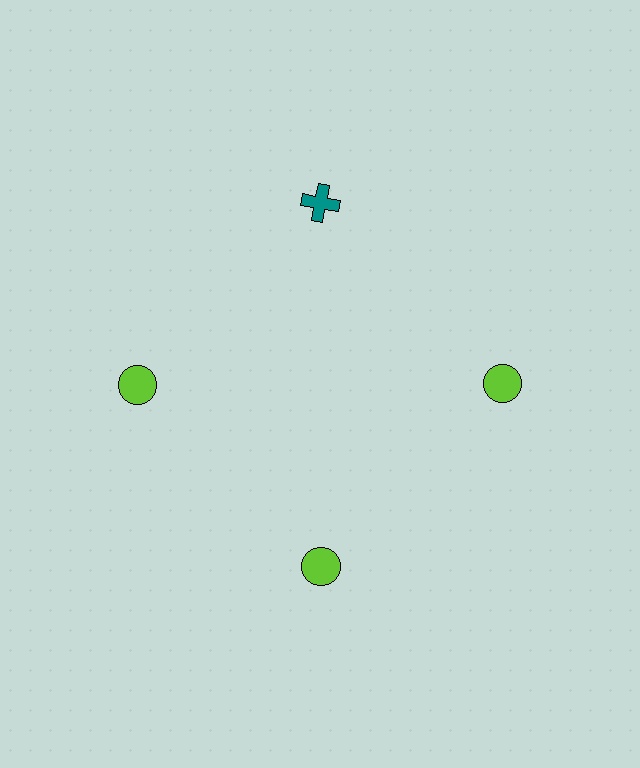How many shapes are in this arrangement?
There are 4 shapes arranged in a ring pattern.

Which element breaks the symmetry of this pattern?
The teal cross at roughly the 12 o'clock position breaks the symmetry. All other shapes are lime circles.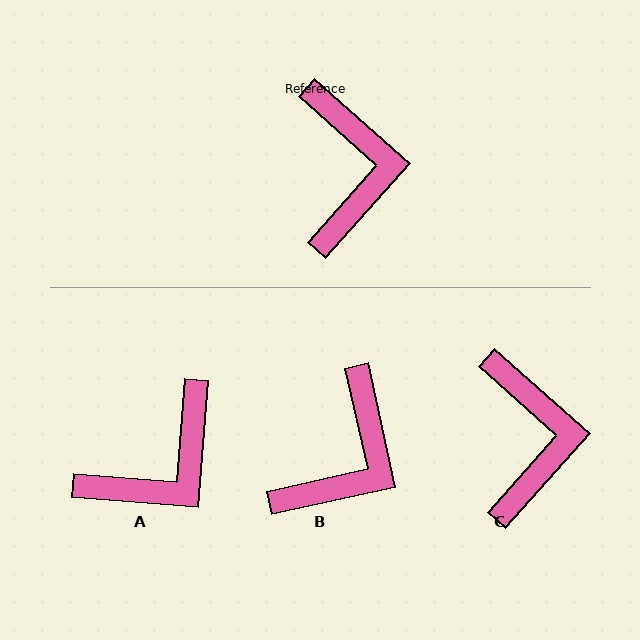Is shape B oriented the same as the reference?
No, it is off by about 36 degrees.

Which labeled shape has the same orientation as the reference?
C.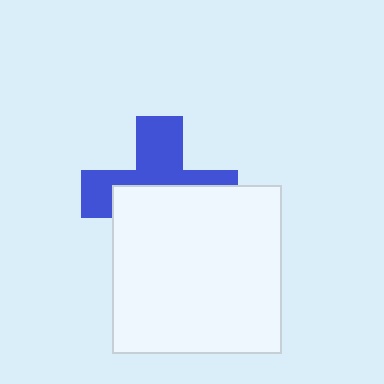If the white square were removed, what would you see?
You would see the complete blue cross.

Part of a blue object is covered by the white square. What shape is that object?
It is a cross.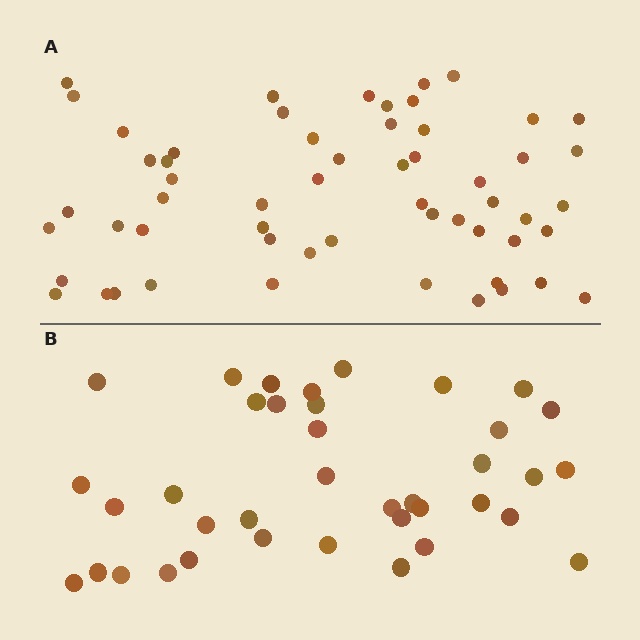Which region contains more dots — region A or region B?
Region A (the top region) has more dots.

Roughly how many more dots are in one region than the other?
Region A has approximately 20 more dots than region B.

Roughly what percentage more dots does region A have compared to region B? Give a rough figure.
About 50% more.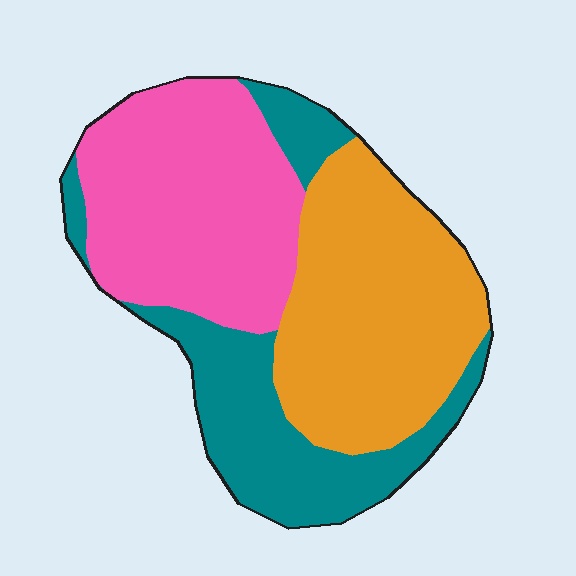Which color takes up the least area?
Teal, at roughly 30%.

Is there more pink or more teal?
Pink.